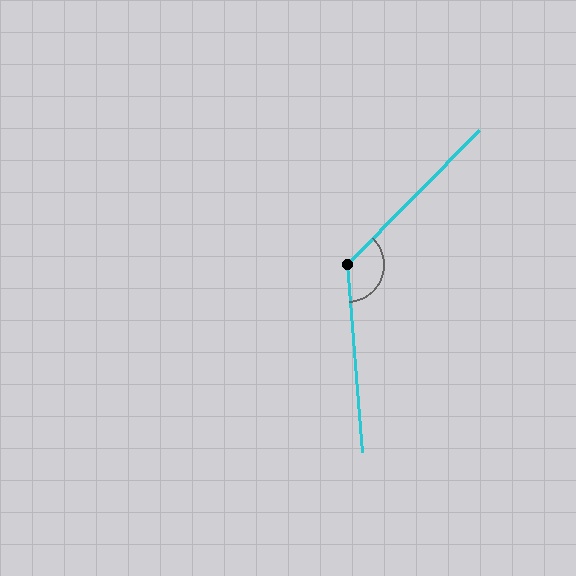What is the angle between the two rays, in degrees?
Approximately 131 degrees.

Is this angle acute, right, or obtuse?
It is obtuse.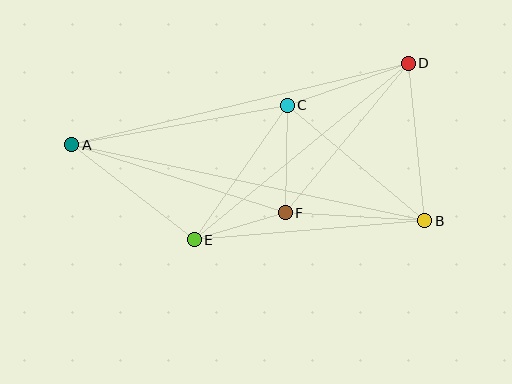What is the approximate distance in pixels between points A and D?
The distance between A and D is approximately 346 pixels.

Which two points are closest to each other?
Points E and F are closest to each other.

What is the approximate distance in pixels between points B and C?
The distance between B and C is approximately 179 pixels.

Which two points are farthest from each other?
Points A and B are farthest from each other.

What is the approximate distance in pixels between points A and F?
The distance between A and F is approximately 224 pixels.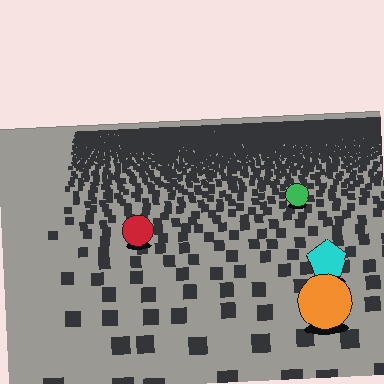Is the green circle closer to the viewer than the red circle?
No. The red circle is closer — you can tell from the texture gradient: the ground texture is coarser near it.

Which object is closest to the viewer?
The orange circle is closest. The texture marks near it are larger and more spread out.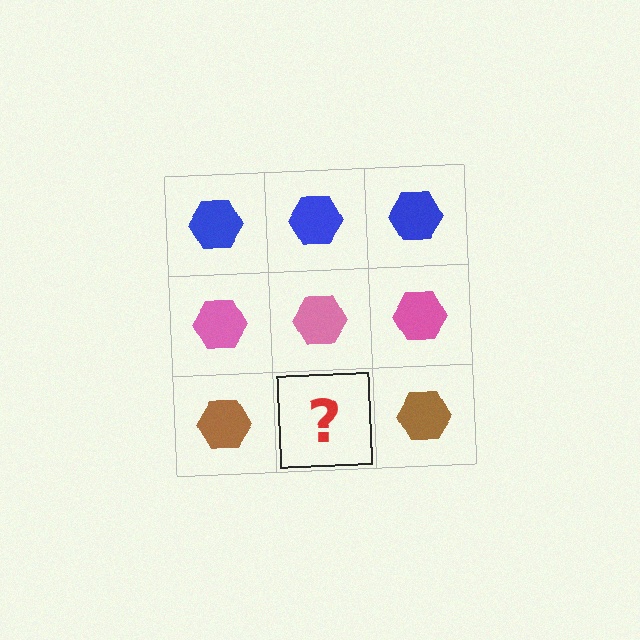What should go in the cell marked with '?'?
The missing cell should contain a brown hexagon.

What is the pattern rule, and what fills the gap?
The rule is that each row has a consistent color. The gap should be filled with a brown hexagon.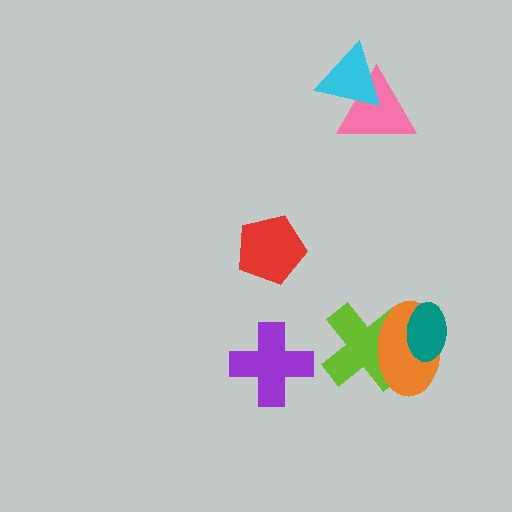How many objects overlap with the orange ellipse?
2 objects overlap with the orange ellipse.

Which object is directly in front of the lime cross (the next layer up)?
The orange ellipse is directly in front of the lime cross.